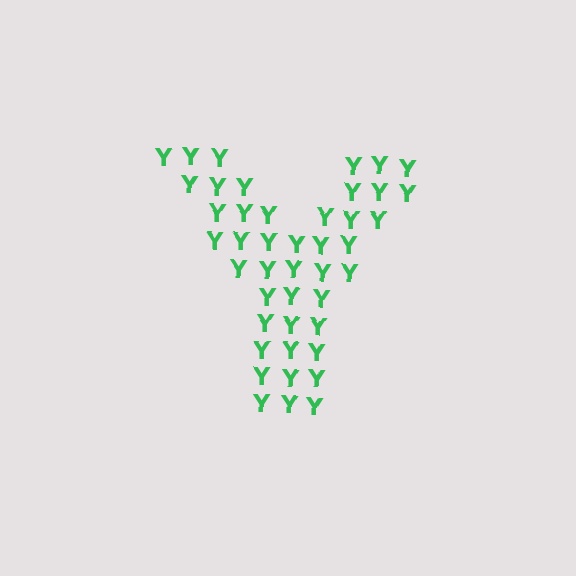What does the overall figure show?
The overall figure shows the letter Y.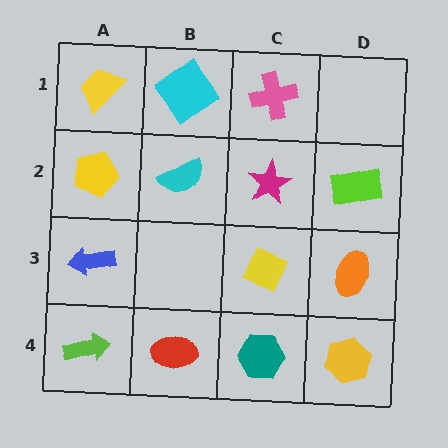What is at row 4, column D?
A yellow hexagon.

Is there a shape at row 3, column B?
No, that cell is empty.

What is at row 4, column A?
A lime arrow.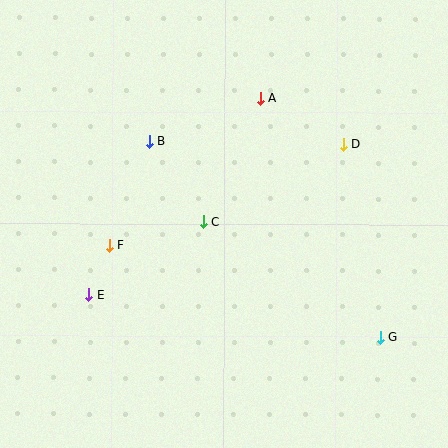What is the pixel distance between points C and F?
The distance between C and F is 97 pixels.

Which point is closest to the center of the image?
Point C at (203, 222) is closest to the center.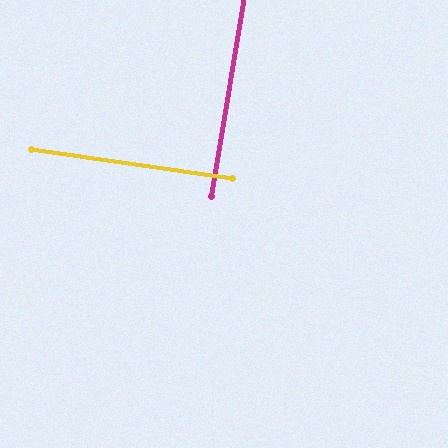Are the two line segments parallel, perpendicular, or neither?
Perpendicular — they meet at approximately 89°.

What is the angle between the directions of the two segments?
Approximately 89 degrees.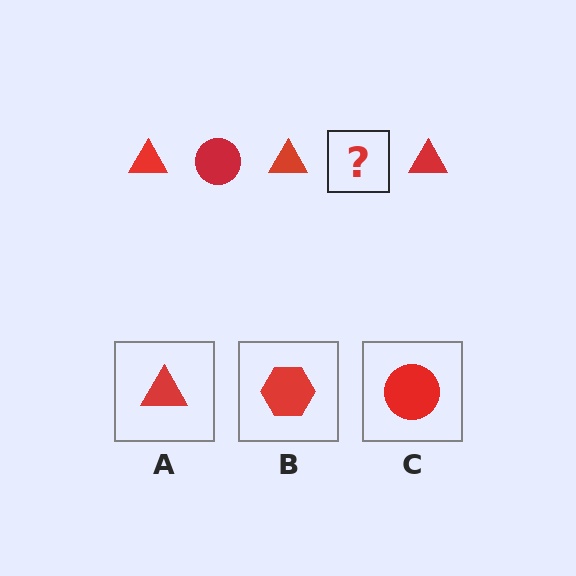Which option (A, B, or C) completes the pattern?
C.